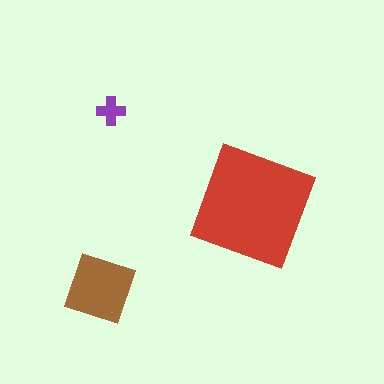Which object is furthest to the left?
The brown diamond is leftmost.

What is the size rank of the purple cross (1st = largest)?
3rd.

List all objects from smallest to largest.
The purple cross, the brown diamond, the red square.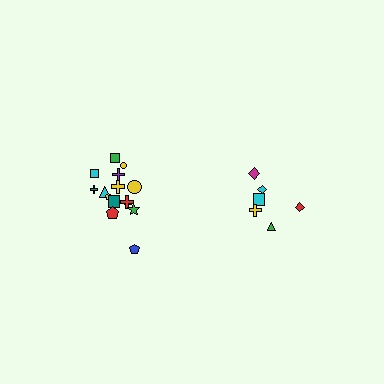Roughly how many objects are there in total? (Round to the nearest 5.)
Roughly 20 objects in total.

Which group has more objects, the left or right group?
The left group.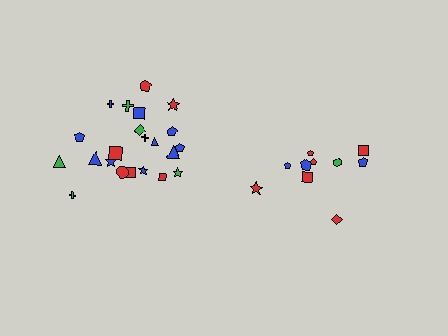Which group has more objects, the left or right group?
The left group.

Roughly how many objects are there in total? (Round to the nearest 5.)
Roughly 30 objects in total.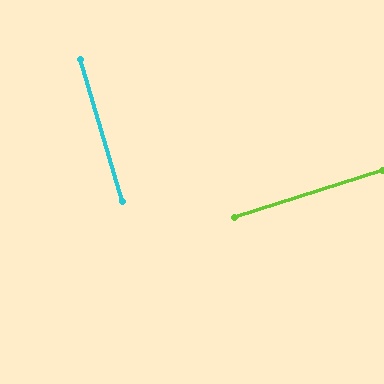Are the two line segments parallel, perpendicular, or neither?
Perpendicular — they meet at approximately 89°.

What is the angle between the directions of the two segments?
Approximately 89 degrees.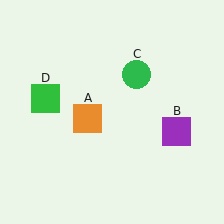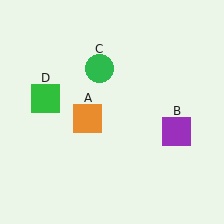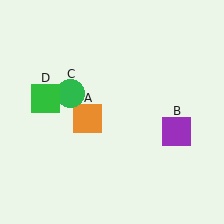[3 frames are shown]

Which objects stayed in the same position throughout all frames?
Orange square (object A) and purple square (object B) and green square (object D) remained stationary.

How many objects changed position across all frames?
1 object changed position: green circle (object C).